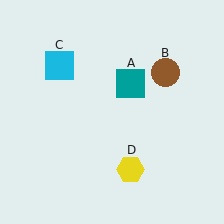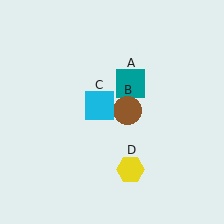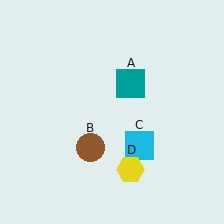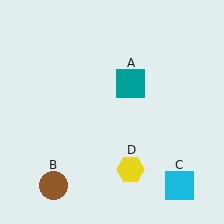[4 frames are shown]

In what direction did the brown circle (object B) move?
The brown circle (object B) moved down and to the left.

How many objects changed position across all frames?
2 objects changed position: brown circle (object B), cyan square (object C).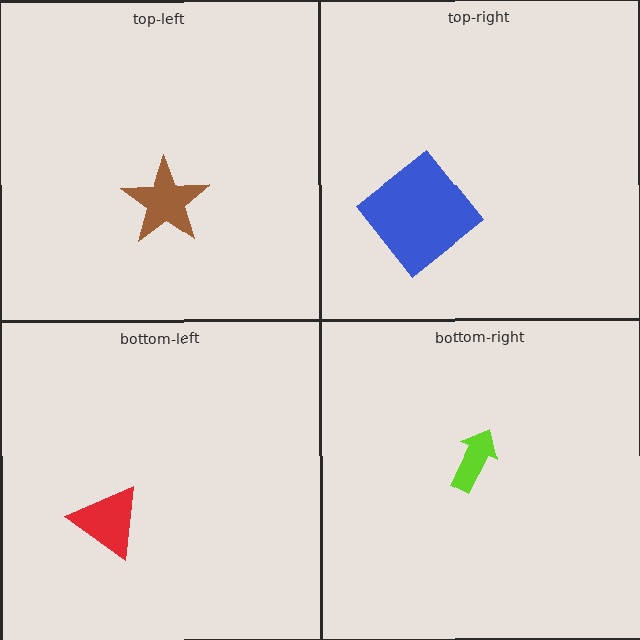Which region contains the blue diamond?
The top-right region.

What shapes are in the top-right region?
The blue diamond.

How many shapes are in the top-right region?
1.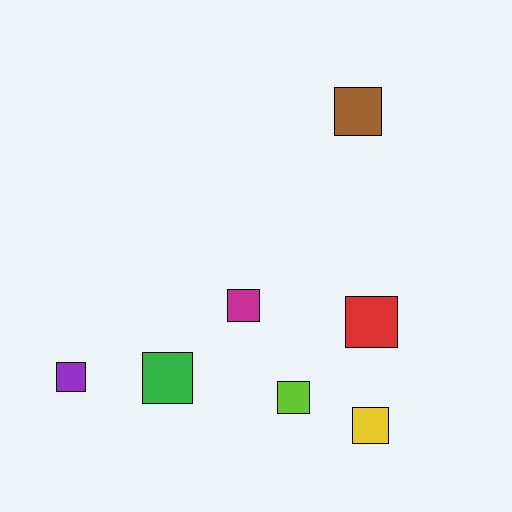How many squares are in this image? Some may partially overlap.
There are 7 squares.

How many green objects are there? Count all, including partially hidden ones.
There is 1 green object.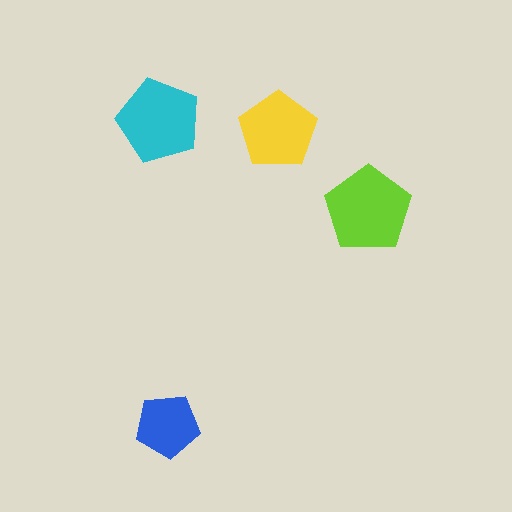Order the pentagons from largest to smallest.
the lime one, the cyan one, the yellow one, the blue one.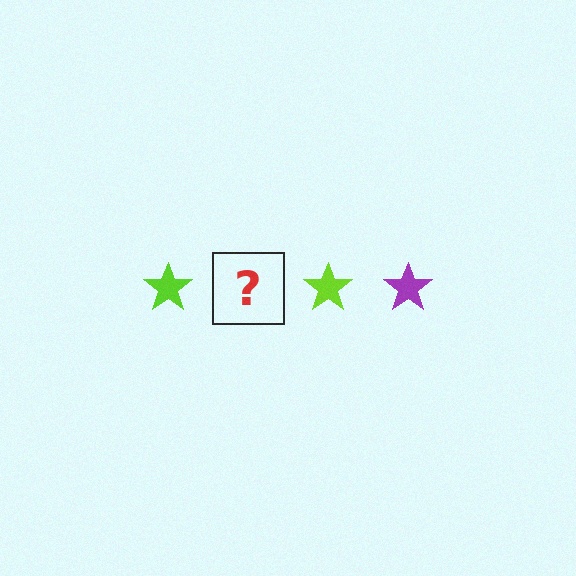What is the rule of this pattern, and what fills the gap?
The rule is that the pattern cycles through lime, purple stars. The gap should be filled with a purple star.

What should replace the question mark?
The question mark should be replaced with a purple star.